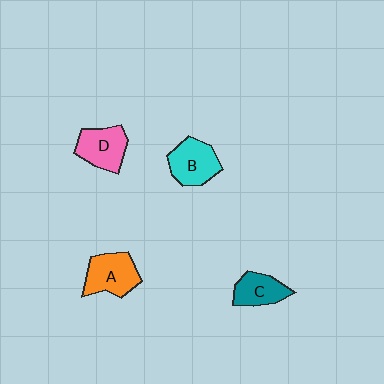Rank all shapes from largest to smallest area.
From largest to smallest: A (orange), B (cyan), D (pink), C (teal).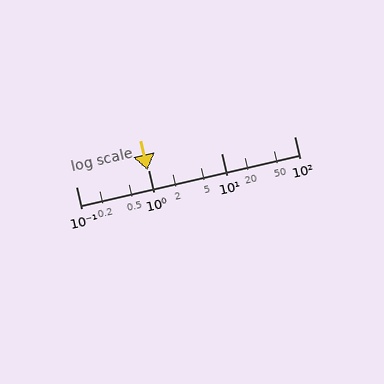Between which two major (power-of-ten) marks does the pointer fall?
The pointer is between 0.1 and 1.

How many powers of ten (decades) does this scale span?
The scale spans 3 decades, from 0.1 to 100.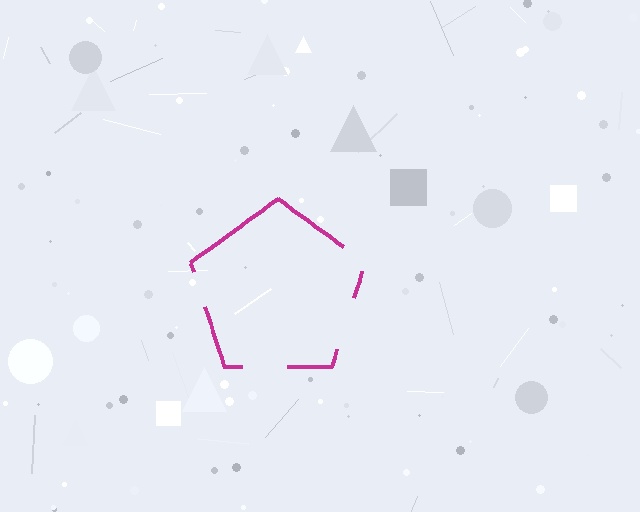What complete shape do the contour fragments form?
The contour fragments form a pentagon.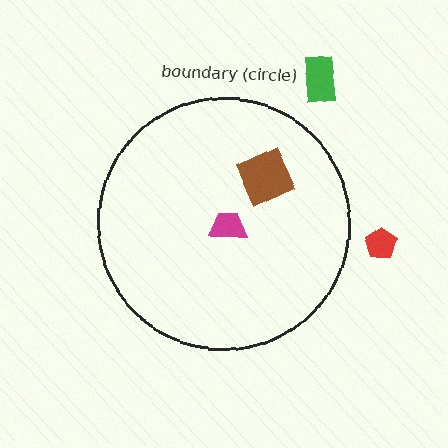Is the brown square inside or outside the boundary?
Inside.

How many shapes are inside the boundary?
2 inside, 2 outside.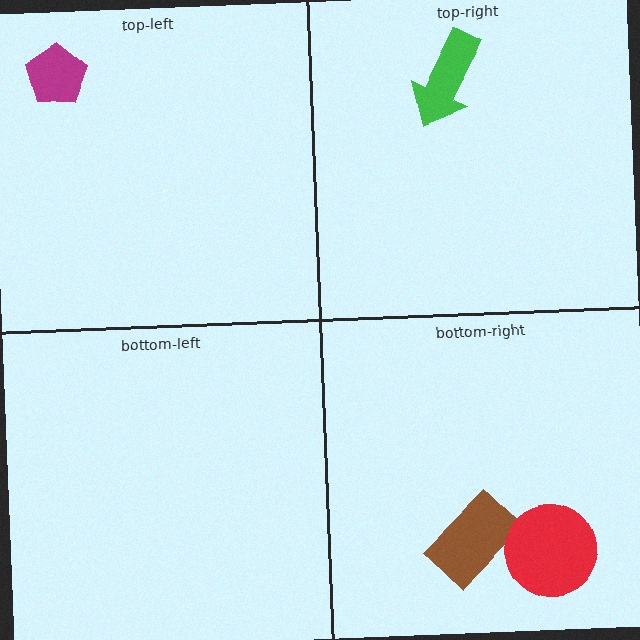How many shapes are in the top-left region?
1.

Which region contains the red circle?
The bottom-right region.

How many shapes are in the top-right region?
1.